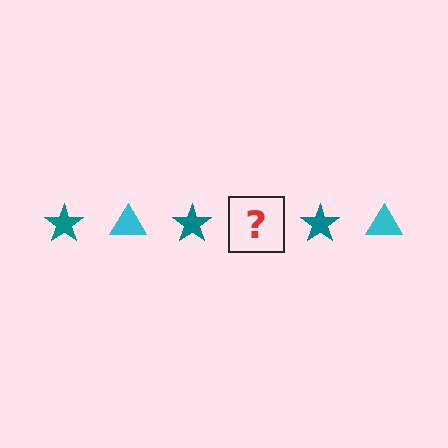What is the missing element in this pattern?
The missing element is a cyan triangle.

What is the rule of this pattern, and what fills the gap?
The rule is that the pattern alternates between teal star and cyan triangle. The gap should be filled with a cyan triangle.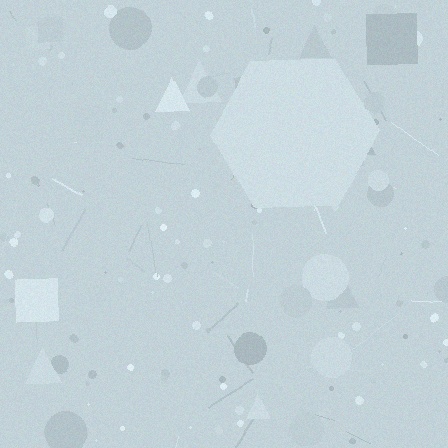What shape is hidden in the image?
A hexagon is hidden in the image.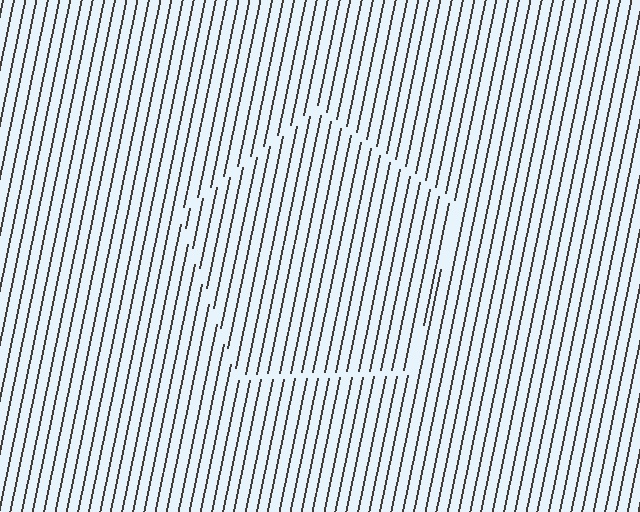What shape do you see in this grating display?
An illusory pentagon. The interior of the shape contains the same grating, shifted by half a period — the contour is defined by the phase discontinuity where line-ends from the inner and outer gratings abut.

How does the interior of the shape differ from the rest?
The interior of the shape contains the same grating, shifted by half a period — the contour is defined by the phase discontinuity where line-ends from the inner and outer gratings abut.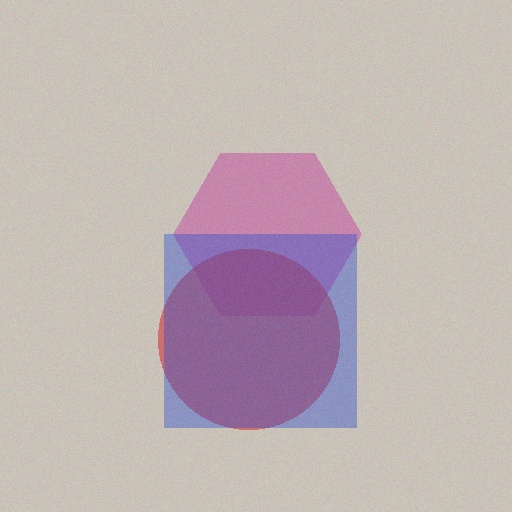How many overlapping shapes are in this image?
There are 3 overlapping shapes in the image.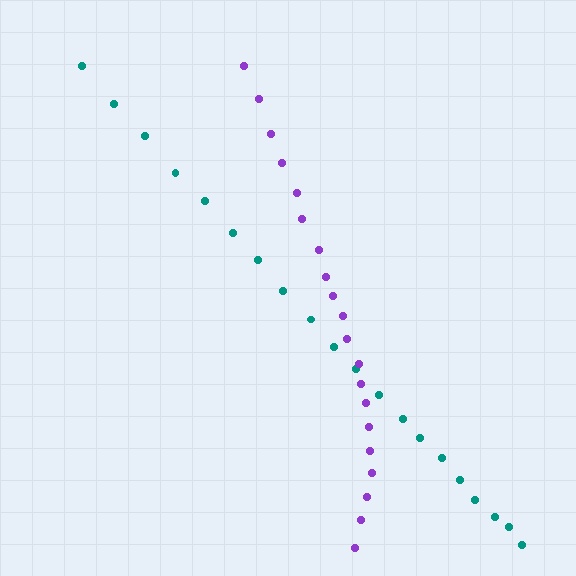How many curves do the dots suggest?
There are 2 distinct paths.